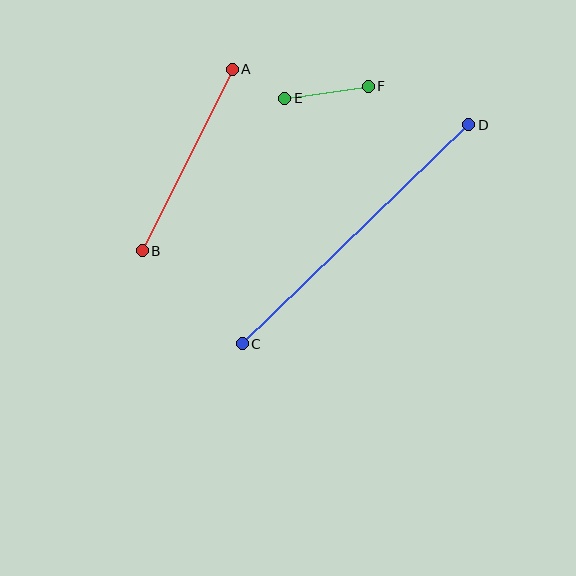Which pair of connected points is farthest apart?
Points C and D are farthest apart.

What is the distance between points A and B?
The distance is approximately 203 pixels.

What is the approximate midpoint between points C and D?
The midpoint is at approximately (355, 234) pixels.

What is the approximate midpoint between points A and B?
The midpoint is at approximately (187, 160) pixels.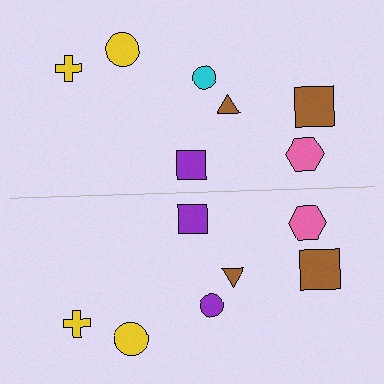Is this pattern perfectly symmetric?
No, the pattern is not perfectly symmetric. The purple circle on the bottom side breaks the symmetry — its mirror counterpart is cyan.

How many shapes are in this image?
There are 14 shapes in this image.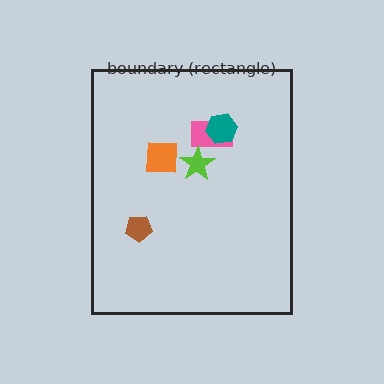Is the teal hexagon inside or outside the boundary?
Inside.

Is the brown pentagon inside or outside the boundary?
Inside.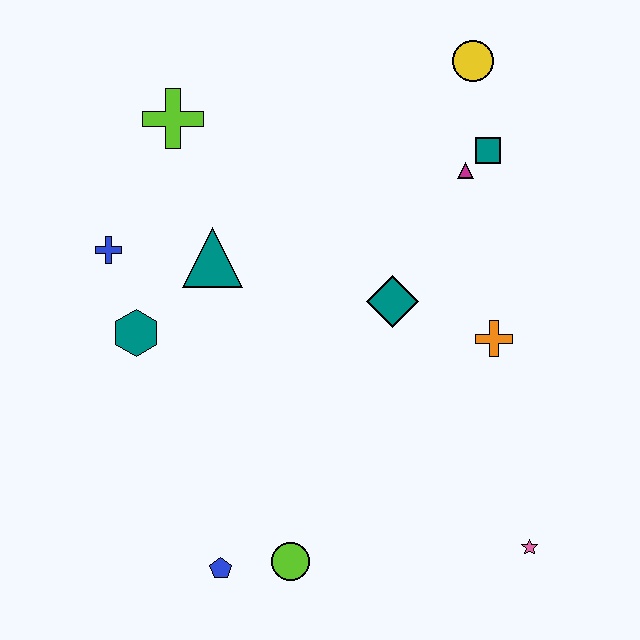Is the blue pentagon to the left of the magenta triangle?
Yes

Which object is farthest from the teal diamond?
The blue pentagon is farthest from the teal diamond.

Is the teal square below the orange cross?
No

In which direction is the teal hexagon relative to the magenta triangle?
The teal hexagon is to the left of the magenta triangle.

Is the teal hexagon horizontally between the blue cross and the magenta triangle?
Yes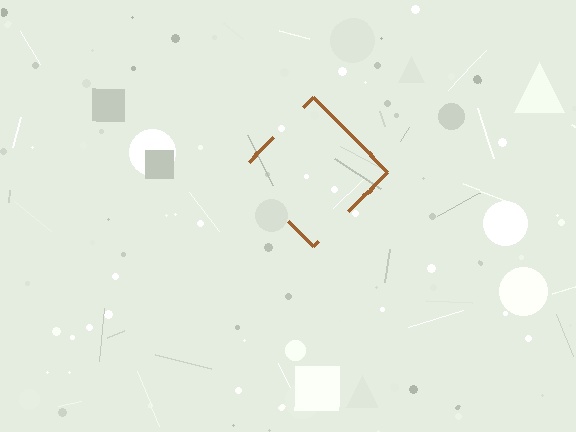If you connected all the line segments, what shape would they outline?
They would outline a diamond.